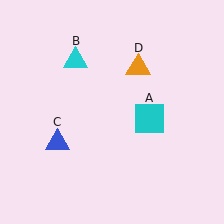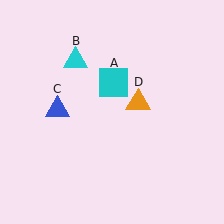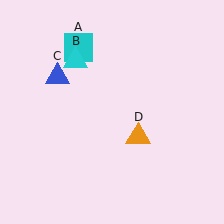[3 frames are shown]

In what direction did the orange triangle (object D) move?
The orange triangle (object D) moved down.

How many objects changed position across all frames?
3 objects changed position: cyan square (object A), blue triangle (object C), orange triangle (object D).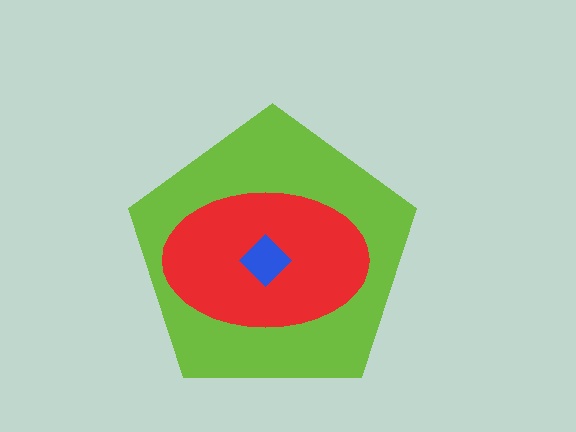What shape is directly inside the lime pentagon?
The red ellipse.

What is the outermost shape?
The lime pentagon.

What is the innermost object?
The blue diamond.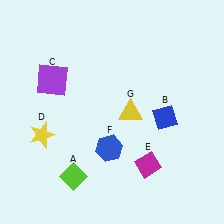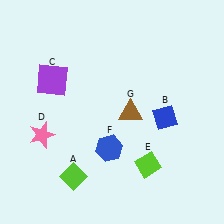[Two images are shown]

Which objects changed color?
D changed from yellow to pink. E changed from magenta to lime. G changed from yellow to brown.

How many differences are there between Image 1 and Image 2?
There are 3 differences between the two images.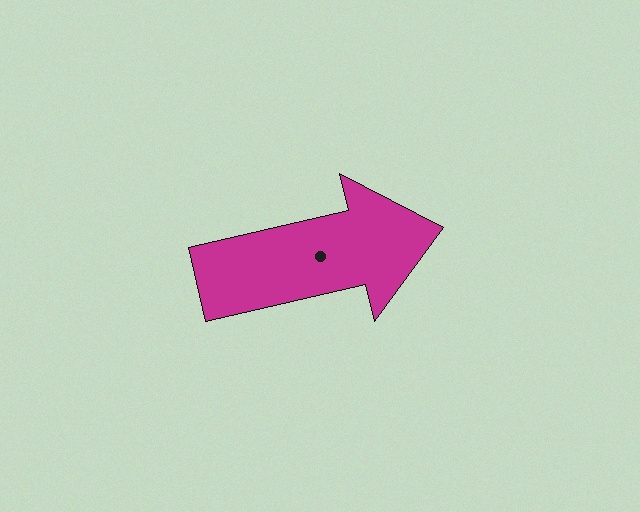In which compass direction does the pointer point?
East.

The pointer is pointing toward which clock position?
Roughly 3 o'clock.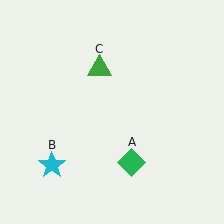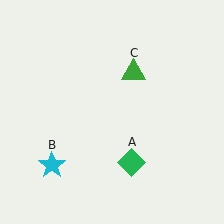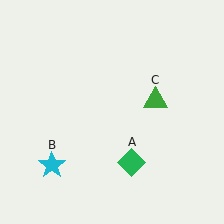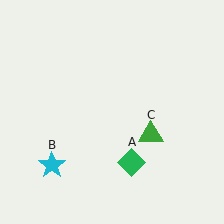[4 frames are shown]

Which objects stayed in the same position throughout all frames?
Green diamond (object A) and cyan star (object B) remained stationary.